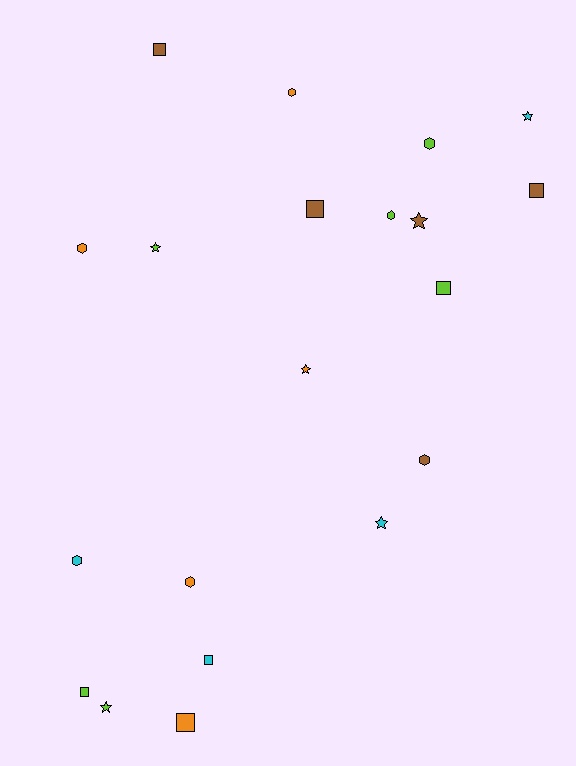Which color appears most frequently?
Lime, with 6 objects.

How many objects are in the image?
There are 20 objects.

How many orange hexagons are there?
There are 3 orange hexagons.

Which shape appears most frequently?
Hexagon, with 7 objects.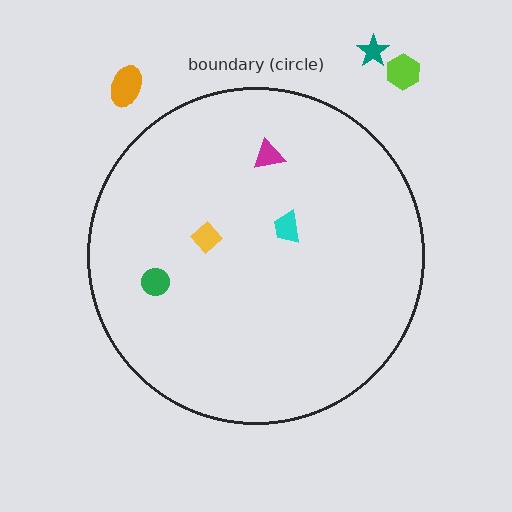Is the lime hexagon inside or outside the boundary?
Outside.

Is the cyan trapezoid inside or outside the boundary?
Inside.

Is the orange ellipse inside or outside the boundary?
Outside.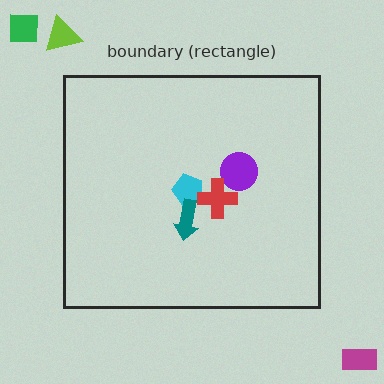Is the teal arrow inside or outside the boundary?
Inside.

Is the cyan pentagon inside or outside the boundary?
Inside.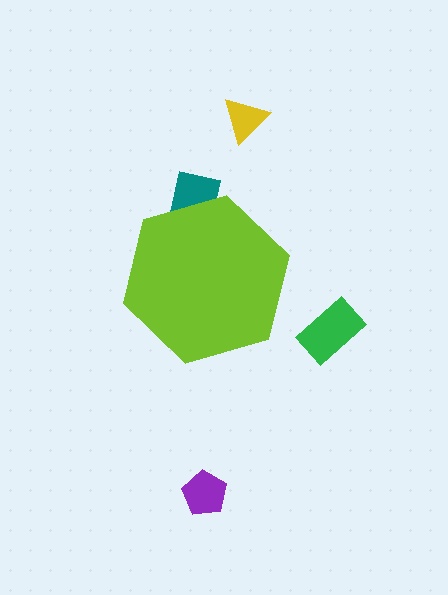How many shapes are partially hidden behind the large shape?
1 shape is partially hidden.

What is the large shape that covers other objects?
A lime hexagon.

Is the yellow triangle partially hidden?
No, the yellow triangle is fully visible.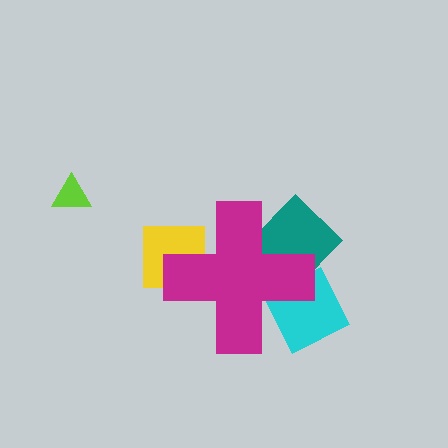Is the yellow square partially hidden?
Yes, the yellow square is partially hidden behind the magenta cross.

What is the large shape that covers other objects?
A magenta cross.